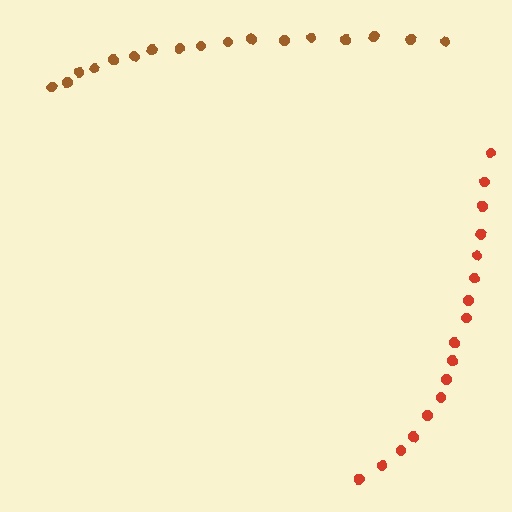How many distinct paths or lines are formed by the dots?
There are 2 distinct paths.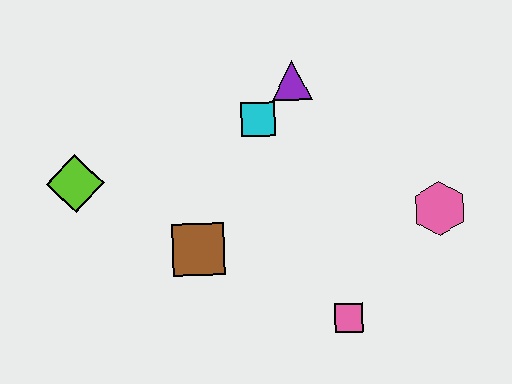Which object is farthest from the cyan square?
The pink square is farthest from the cyan square.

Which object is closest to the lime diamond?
The brown square is closest to the lime diamond.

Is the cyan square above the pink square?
Yes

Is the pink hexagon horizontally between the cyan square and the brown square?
No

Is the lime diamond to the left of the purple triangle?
Yes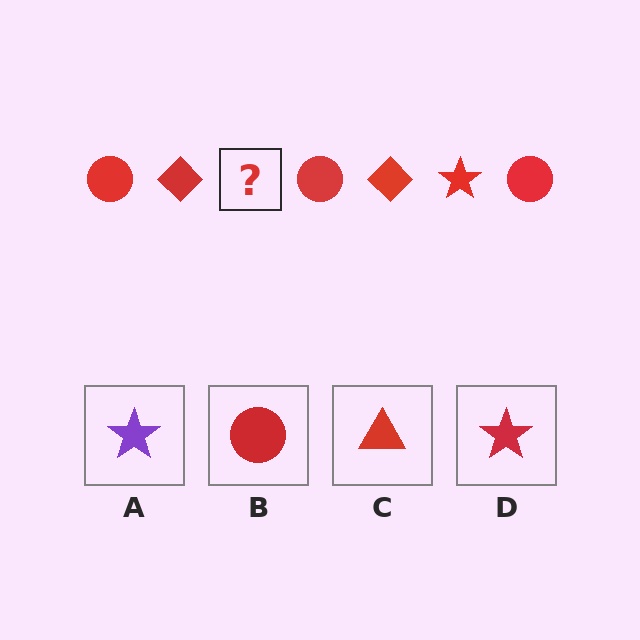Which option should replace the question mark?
Option D.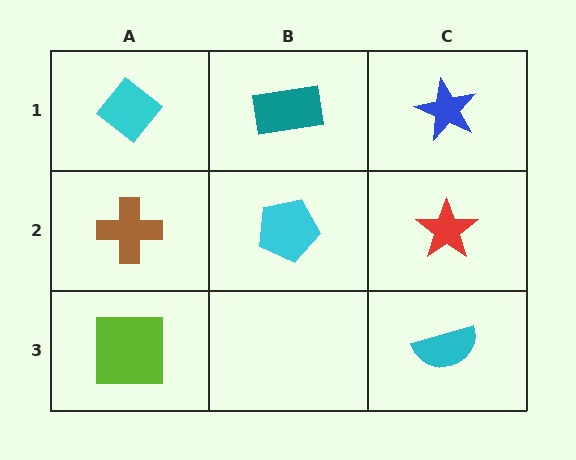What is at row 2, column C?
A red star.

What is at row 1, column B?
A teal rectangle.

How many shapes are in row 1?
3 shapes.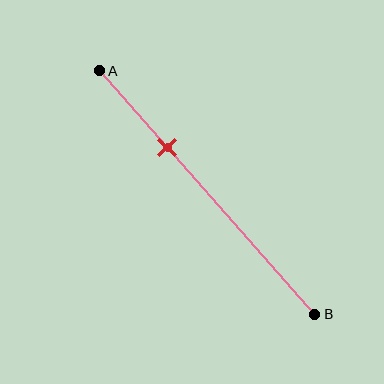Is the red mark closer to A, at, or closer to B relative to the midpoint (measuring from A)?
The red mark is closer to point A than the midpoint of segment AB.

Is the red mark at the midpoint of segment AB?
No, the mark is at about 30% from A, not at the 50% midpoint.